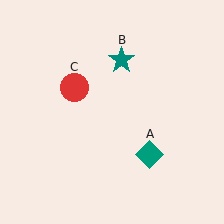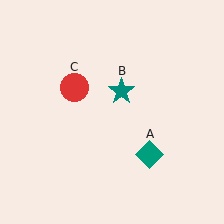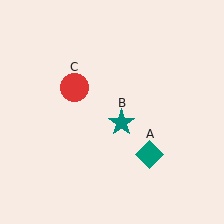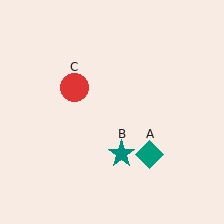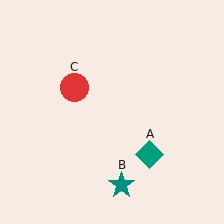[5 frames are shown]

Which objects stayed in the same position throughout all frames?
Teal diamond (object A) and red circle (object C) remained stationary.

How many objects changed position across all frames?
1 object changed position: teal star (object B).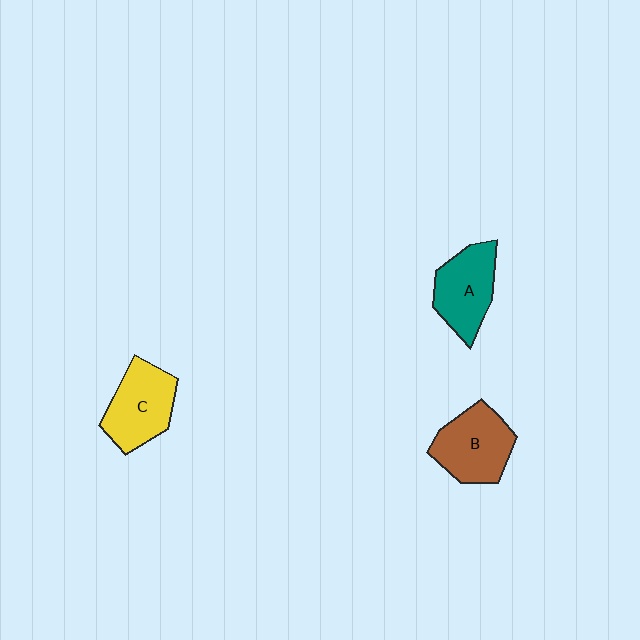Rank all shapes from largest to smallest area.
From largest to smallest: B (brown), C (yellow), A (teal).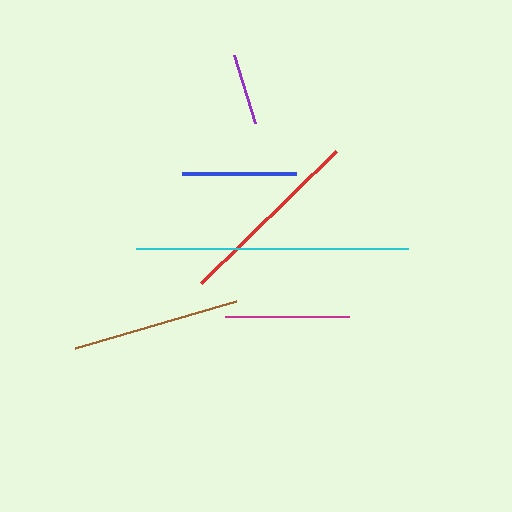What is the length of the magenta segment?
The magenta segment is approximately 124 pixels long.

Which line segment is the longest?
The cyan line is the longest at approximately 272 pixels.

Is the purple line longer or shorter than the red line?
The red line is longer than the purple line.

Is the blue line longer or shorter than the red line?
The red line is longer than the blue line.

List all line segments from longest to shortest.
From longest to shortest: cyan, red, brown, magenta, blue, purple.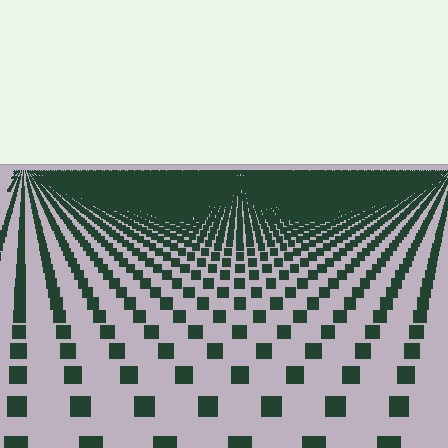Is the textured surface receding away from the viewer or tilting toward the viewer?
The surface is receding away from the viewer. Texture elements get smaller and denser toward the top.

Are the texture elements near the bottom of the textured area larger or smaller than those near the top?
Larger. Near the bottom, elements are closer to the viewer and appear at a bigger on-screen size.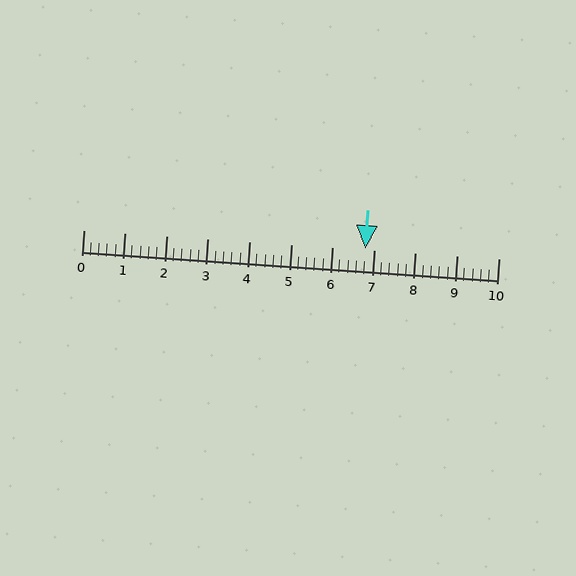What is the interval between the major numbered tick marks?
The major tick marks are spaced 1 units apart.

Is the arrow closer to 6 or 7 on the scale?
The arrow is closer to 7.